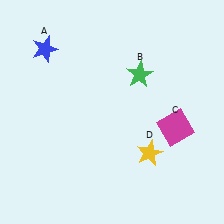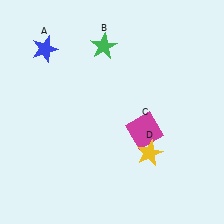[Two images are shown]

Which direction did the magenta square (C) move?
The magenta square (C) moved left.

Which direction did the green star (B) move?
The green star (B) moved left.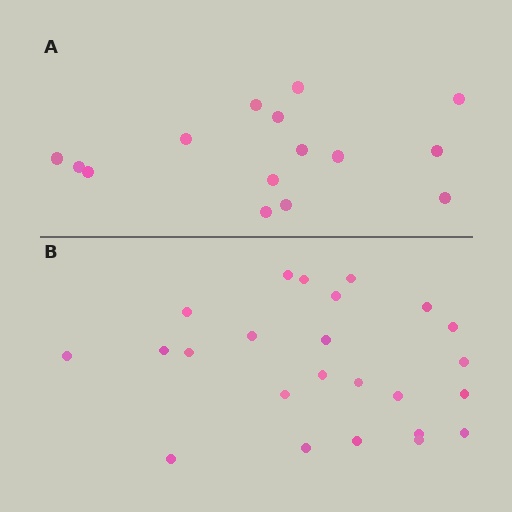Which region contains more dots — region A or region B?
Region B (the bottom region) has more dots.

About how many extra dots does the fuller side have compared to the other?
Region B has roughly 8 or so more dots than region A.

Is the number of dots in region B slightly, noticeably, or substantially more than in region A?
Region B has substantially more. The ratio is roughly 1.6 to 1.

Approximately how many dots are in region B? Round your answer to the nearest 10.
About 20 dots. (The exact count is 24, which rounds to 20.)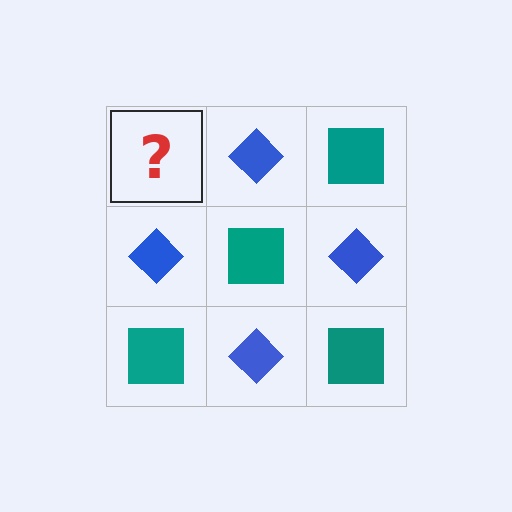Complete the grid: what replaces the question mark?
The question mark should be replaced with a teal square.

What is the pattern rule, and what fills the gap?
The rule is that it alternates teal square and blue diamond in a checkerboard pattern. The gap should be filled with a teal square.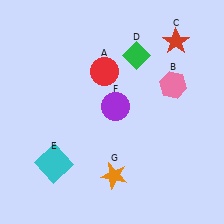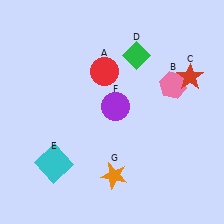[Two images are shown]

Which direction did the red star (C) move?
The red star (C) moved down.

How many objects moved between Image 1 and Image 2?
1 object moved between the two images.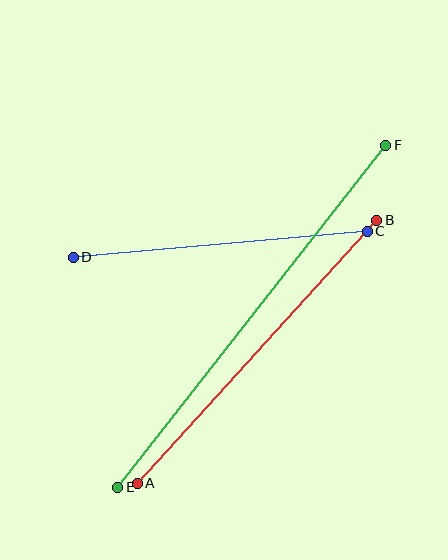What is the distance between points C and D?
The distance is approximately 295 pixels.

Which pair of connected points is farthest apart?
Points E and F are farthest apart.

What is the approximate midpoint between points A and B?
The midpoint is at approximately (257, 352) pixels.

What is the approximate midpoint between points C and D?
The midpoint is at approximately (220, 244) pixels.